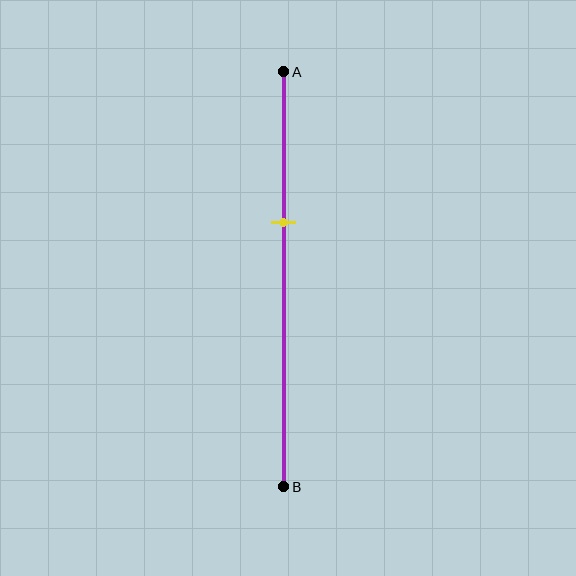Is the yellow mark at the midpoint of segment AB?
No, the mark is at about 35% from A, not at the 50% midpoint.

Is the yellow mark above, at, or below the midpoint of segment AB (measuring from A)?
The yellow mark is above the midpoint of segment AB.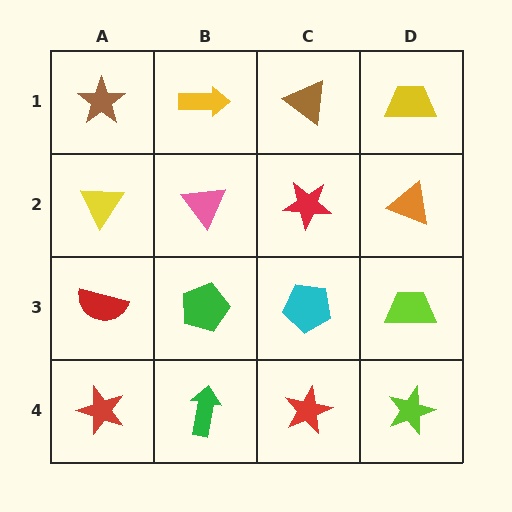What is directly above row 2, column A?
A brown star.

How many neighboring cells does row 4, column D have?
2.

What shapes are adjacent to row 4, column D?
A lime trapezoid (row 3, column D), a red star (row 4, column C).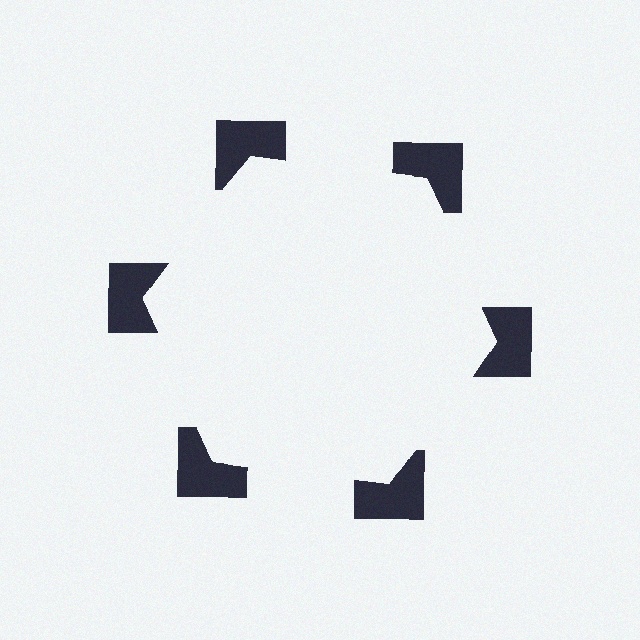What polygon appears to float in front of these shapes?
An illusory hexagon — its edges are inferred from the aligned wedge cuts in the notched squares, not physically drawn.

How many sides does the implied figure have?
6 sides.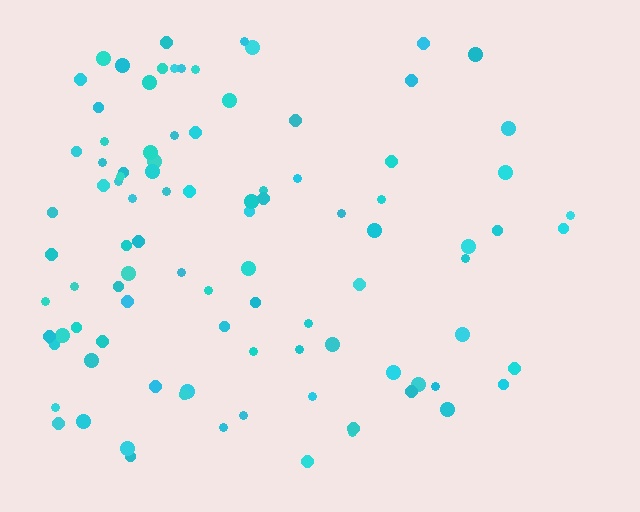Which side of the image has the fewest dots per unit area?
The right.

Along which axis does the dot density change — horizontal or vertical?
Horizontal.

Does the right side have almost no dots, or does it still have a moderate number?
Still a moderate number, just noticeably fewer than the left.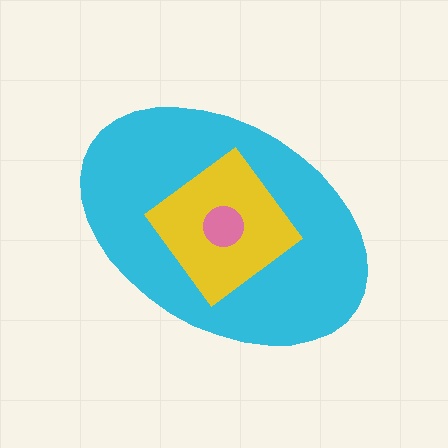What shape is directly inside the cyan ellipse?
The yellow diamond.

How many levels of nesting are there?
3.